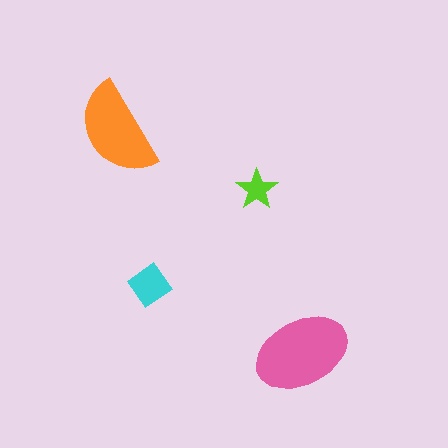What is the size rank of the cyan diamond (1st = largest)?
3rd.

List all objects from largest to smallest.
The pink ellipse, the orange semicircle, the cyan diamond, the lime star.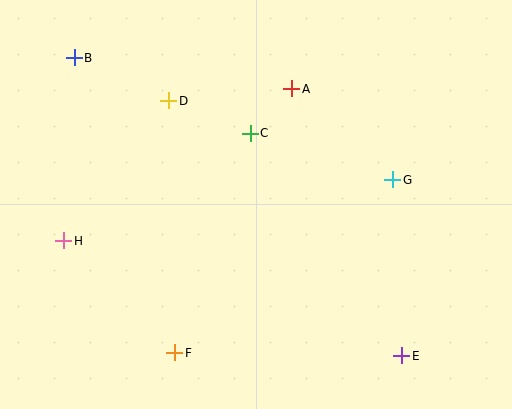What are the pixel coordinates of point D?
Point D is at (169, 101).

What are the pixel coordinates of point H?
Point H is at (64, 241).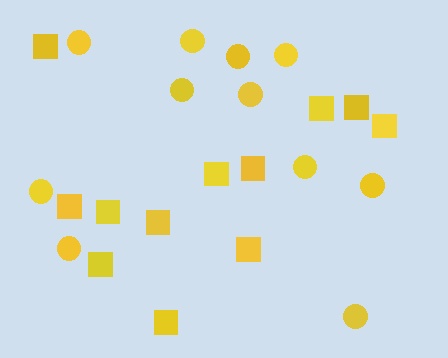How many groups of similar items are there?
There are 2 groups: one group of circles (11) and one group of squares (12).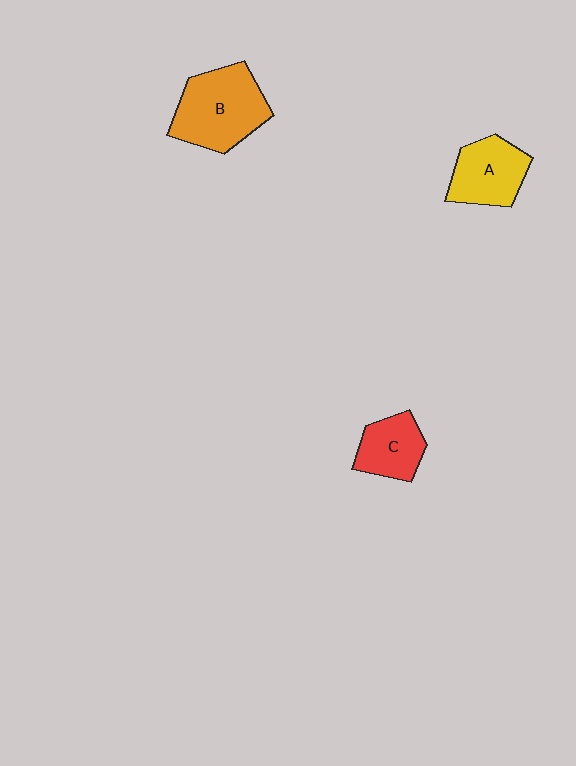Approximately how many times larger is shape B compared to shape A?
Approximately 1.4 times.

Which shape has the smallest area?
Shape C (red).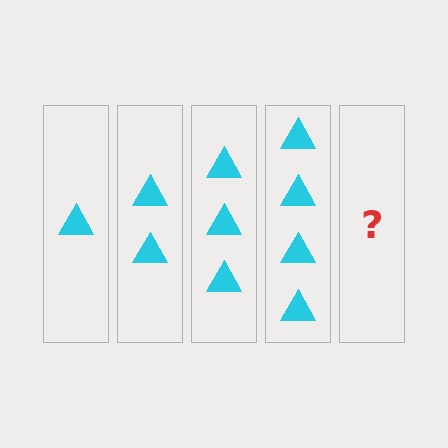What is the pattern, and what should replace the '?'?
The pattern is that each step adds one more triangle. The '?' should be 5 triangles.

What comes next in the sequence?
The next element should be 5 triangles.